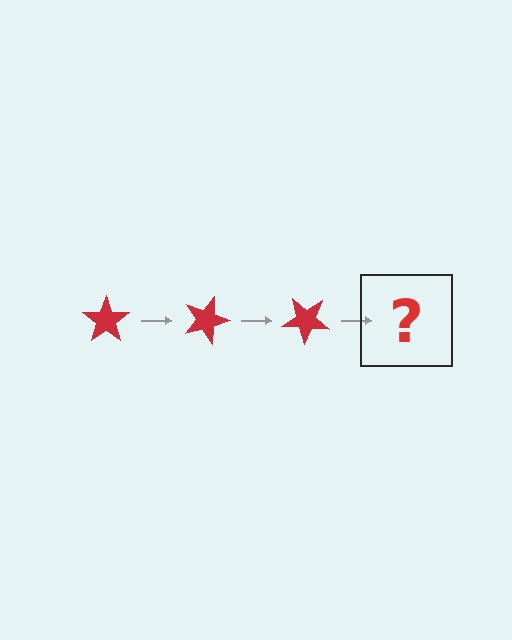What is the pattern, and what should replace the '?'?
The pattern is that the star rotates 20 degrees each step. The '?' should be a red star rotated 60 degrees.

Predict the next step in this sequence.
The next step is a red star rotated 60 degrees.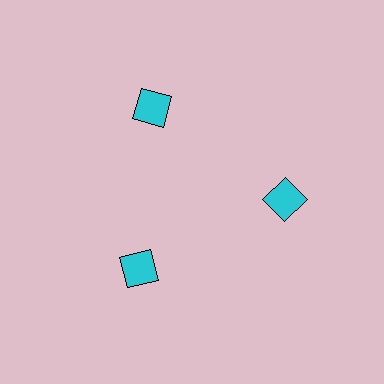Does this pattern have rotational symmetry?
Yes, this pattern has 3-fold rotational symmetry. It looks the same after rotating 120 degrees around the center.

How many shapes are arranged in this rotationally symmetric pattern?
There are 3 shapes, arranged in 3 groups of 1.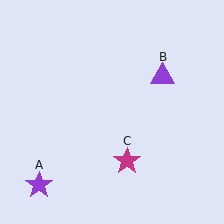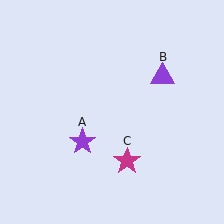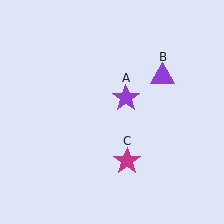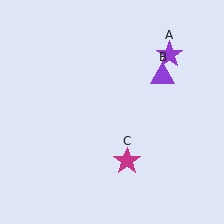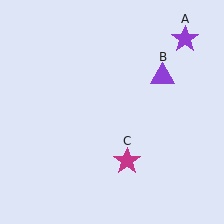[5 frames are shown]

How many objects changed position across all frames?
1 object changed position: purple star (object A).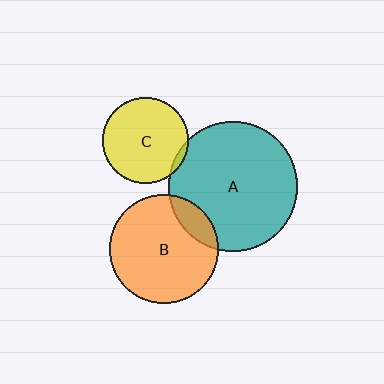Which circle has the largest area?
Circle A (teal).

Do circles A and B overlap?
Yes.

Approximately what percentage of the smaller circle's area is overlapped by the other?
Approximately 15%.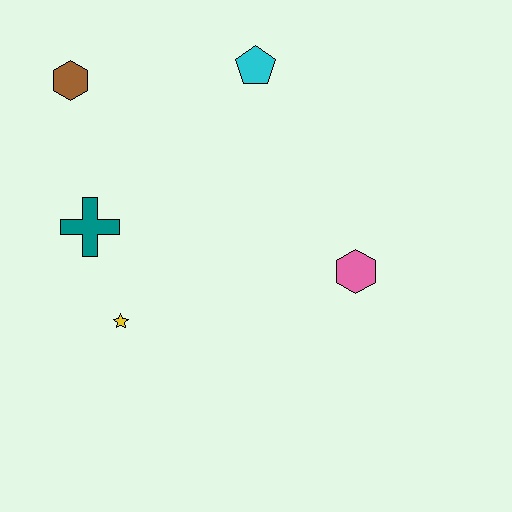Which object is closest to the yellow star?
The teal cross is closest to the yellow star.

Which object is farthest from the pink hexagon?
The brown hexagon is farthest from the pink hexagon.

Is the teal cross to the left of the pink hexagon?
Yes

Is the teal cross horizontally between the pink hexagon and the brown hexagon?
Yes